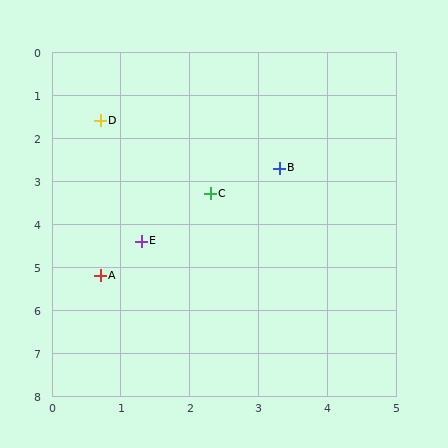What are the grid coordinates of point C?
Point C is at approximately (2.3, 3.3).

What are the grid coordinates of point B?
Point B is at approximately (3.3, 2.7).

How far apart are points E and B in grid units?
Points E and B are about 2.6 grid units apart.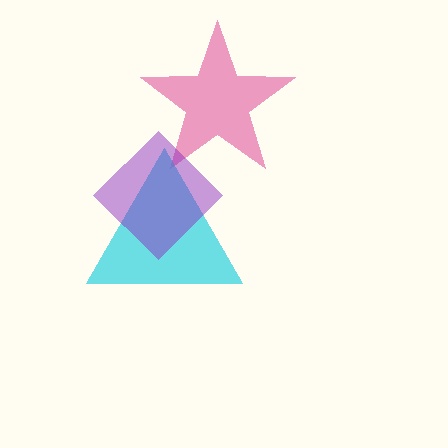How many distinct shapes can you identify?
There are 3 distinct shapes: a pink star, a cyan triangle, a purple diamond.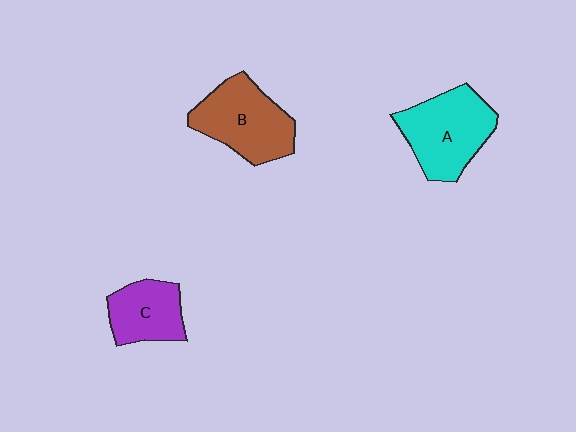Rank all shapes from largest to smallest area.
From largest to smallest: A (cyan), B (brown), C (purple).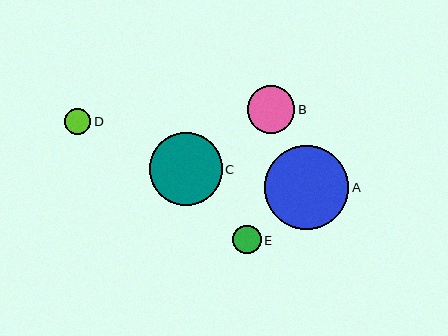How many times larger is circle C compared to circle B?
Circle C is approximately 1.5 times the size of circle B.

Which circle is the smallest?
Circle D is the smallest with a size of approximately 27 pixels.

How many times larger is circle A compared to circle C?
Circle A is approximately 1.2 times the size of circle C.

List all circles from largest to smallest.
From largest to smallest: A, C, B, E, D.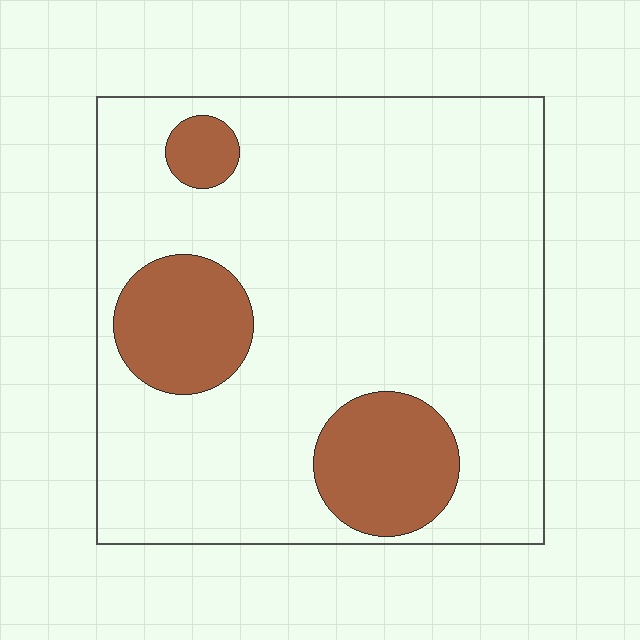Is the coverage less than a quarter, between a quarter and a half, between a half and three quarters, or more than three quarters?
Less than a quarter.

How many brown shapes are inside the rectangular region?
3.